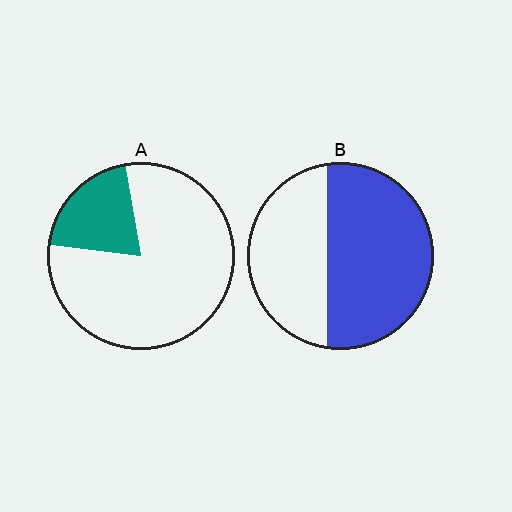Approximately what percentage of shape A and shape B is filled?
A is approximately 20% and B is approximately 60%.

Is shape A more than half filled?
No.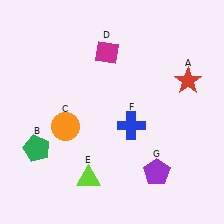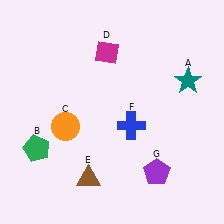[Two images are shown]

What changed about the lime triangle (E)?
In Image 1, E is lime. In Image 2, it changed to brown.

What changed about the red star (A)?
In Image 1, A is red. In Image 2, it changed to teal.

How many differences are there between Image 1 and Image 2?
There are 2 differences between the two images.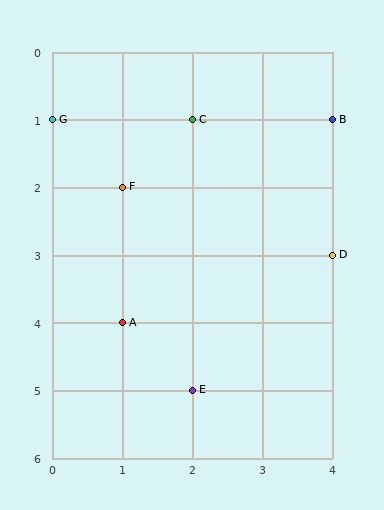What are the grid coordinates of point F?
Point F is at grid coordinates (1, 2).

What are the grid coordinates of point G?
Point G is at grid coordinates (0, 1).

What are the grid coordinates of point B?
Point B is at grid coordinates (4, 1).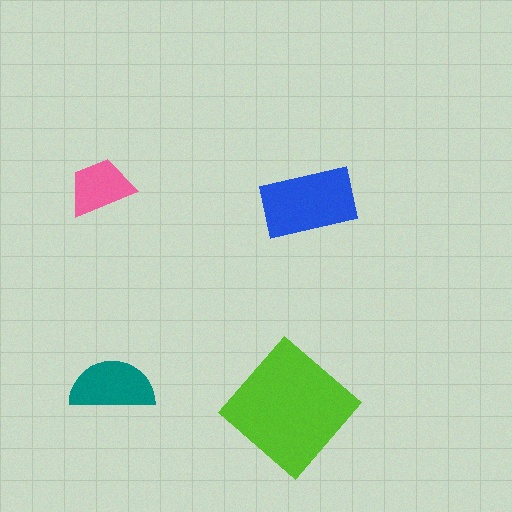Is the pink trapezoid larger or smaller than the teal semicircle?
Smaller.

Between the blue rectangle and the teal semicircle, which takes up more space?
The blue rectangle.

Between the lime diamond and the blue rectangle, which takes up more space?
The lime diamond.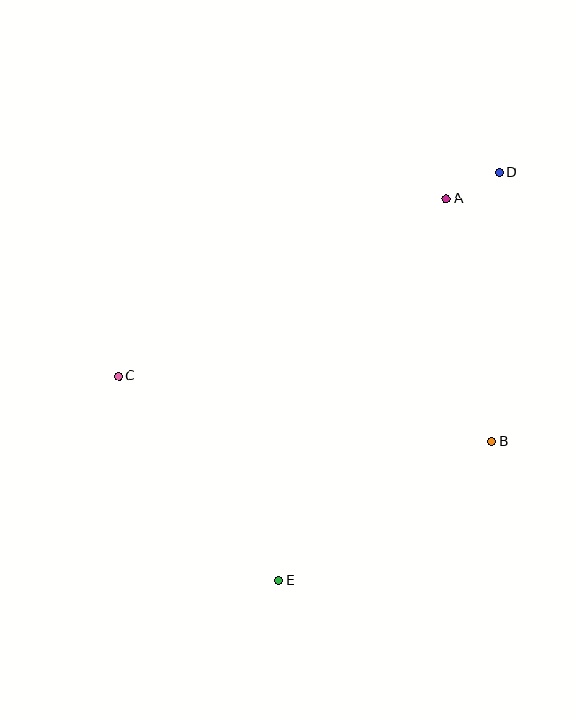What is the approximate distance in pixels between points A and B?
The distance between A and B is approximately 247 pixels.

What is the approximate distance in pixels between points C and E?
The distance between C and E is approximately 260 pixels.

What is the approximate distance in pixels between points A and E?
The distance between A and E is approximately 417 pixels.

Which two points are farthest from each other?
Points D and E are farthest from each other.